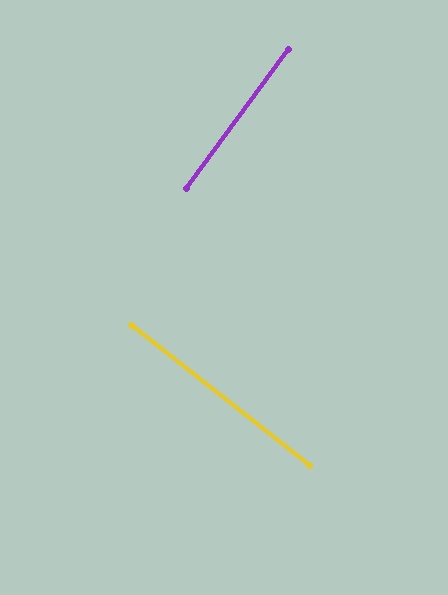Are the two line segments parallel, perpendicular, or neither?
Perpendicular — they meet at approximately 88°.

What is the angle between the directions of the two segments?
Approximately 88 degrees.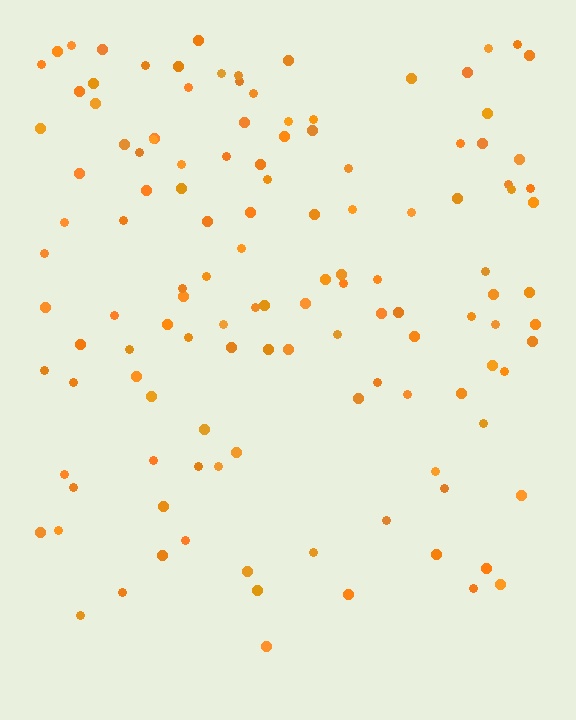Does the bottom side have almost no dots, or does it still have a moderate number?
Still a moderate number, just noticeably fewer than the top.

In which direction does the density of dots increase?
From bottom to top, with the top side densest.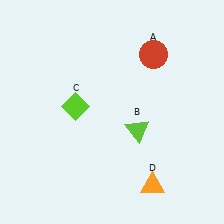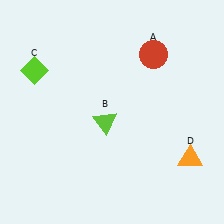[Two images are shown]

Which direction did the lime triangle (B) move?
The lime triangle (B) moved left.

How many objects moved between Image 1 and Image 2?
3 objects moved between the two images.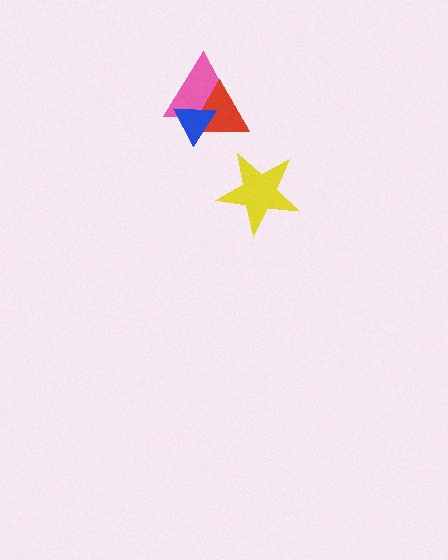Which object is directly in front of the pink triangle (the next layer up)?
The red triangle is directly in front of the pink triangle.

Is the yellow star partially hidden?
No, no other shape covers it.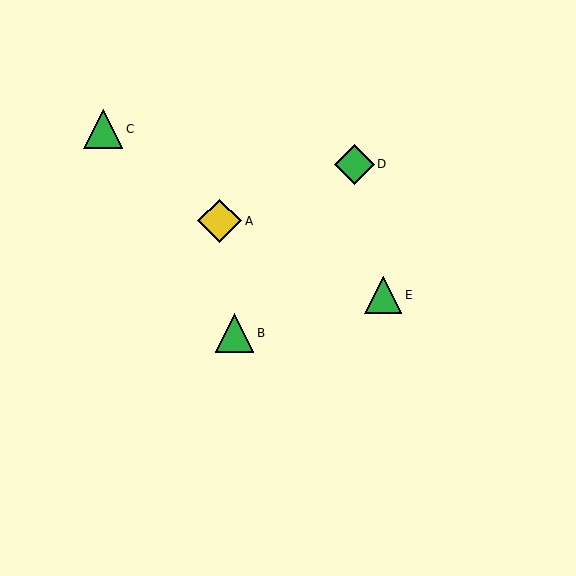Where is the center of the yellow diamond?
The center of the yellow diamond is at (220, 221).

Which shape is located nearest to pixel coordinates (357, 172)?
The green diamond (labeled D) at (354, 164) is nearest to that location.